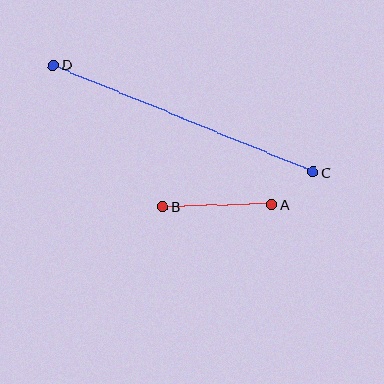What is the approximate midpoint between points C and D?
The midpoint is at approximately (183, 119) pixels.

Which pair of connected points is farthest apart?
Points C and D are farthest apart.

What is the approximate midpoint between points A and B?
The midpoint is at approximately (217, 206) pixels.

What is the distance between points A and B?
The distance is approximately 109 pixels.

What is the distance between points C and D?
The distance is approximately 281 pixels.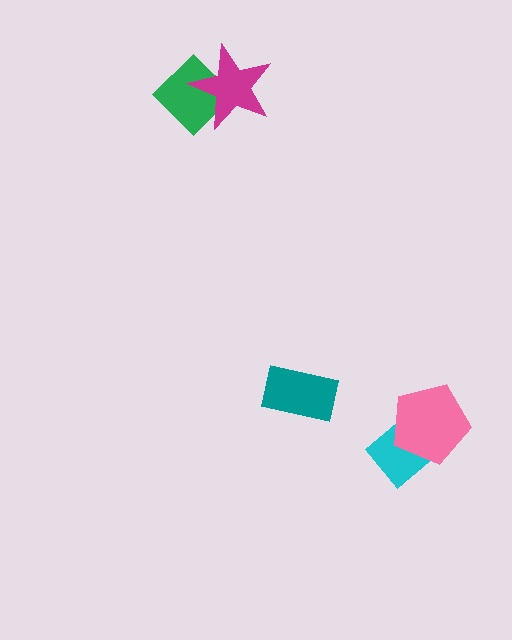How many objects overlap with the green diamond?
1 object overlaps with the green diamond.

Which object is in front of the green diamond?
The magenta star is in front of the green diamond.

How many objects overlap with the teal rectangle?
0 objects overlap with the teal rectangle.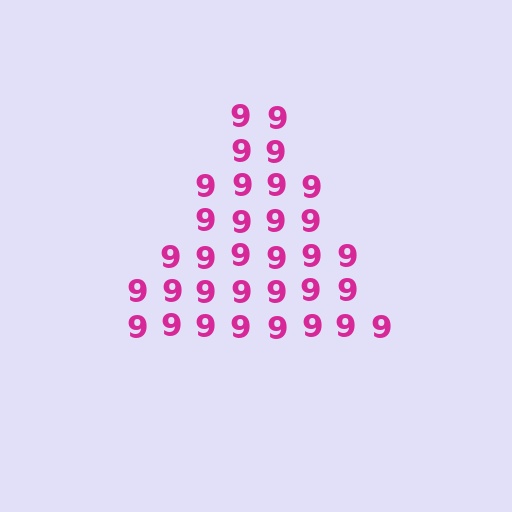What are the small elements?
The small elements are digit 9's.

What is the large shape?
The large shape is a triangle.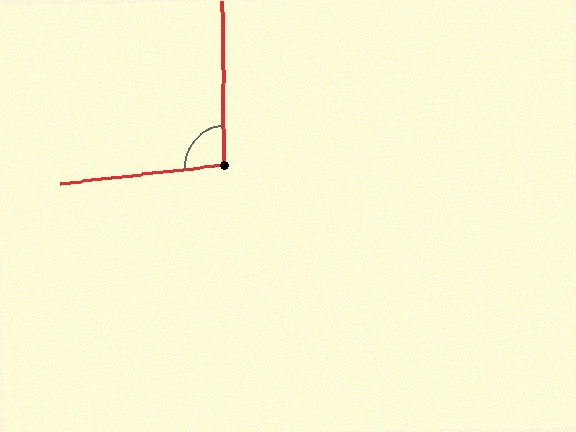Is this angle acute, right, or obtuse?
It is obtuse.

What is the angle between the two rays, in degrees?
Approximately 96 degrees.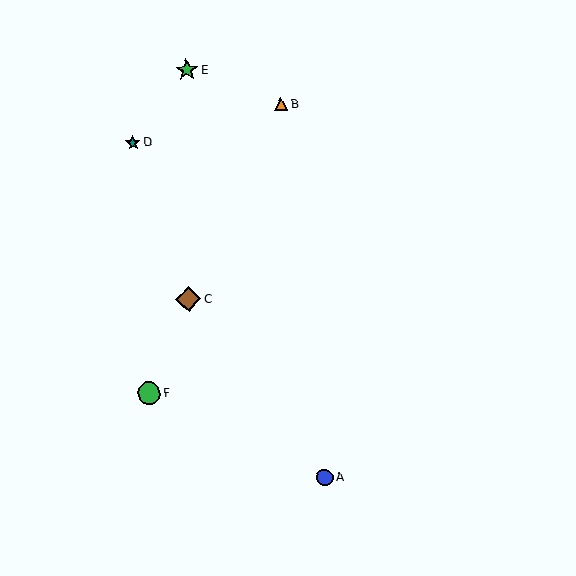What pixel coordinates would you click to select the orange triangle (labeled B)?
Click at (281, 104) to select the orange triangle B.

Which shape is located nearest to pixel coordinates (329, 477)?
The blue circle (labeled A) at (325, 478) is nearest to that location.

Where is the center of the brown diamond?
The center of the brown diamond is at (189, 299).